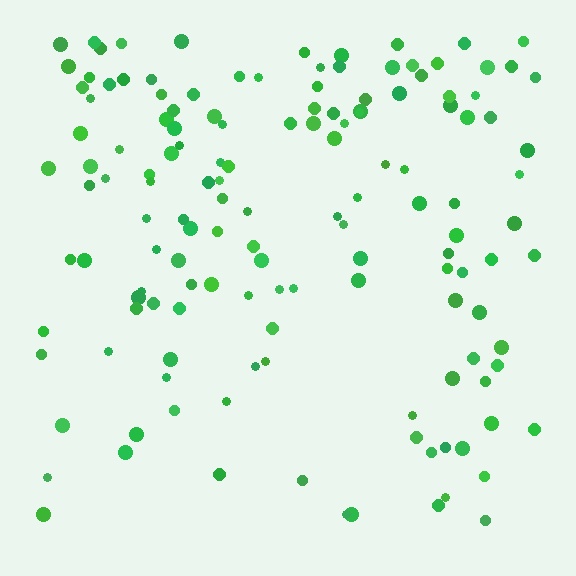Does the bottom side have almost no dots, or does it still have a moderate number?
Still a moderate number, just noticeably fewer than the top.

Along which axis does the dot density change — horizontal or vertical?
Vertical.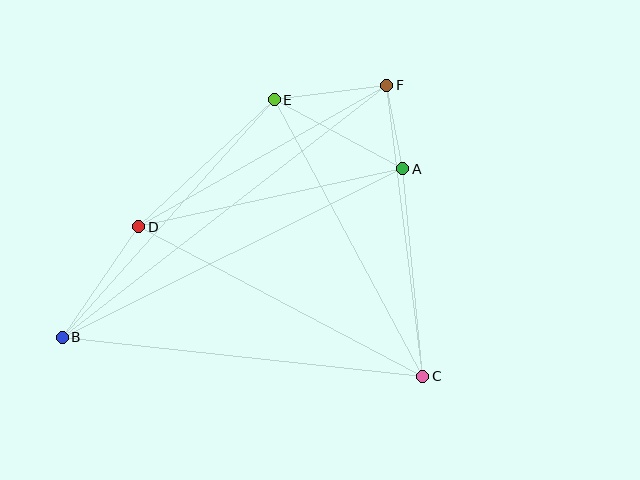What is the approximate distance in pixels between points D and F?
The distance between D and F is approximately 286 pixels.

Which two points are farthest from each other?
Points B and F are farthest from each other.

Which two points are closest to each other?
Points A and F are closest to each other.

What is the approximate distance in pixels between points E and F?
The distance between E and F is approximately 114 pixels.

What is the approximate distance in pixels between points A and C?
The distance between A and C is approximately 209 pixels.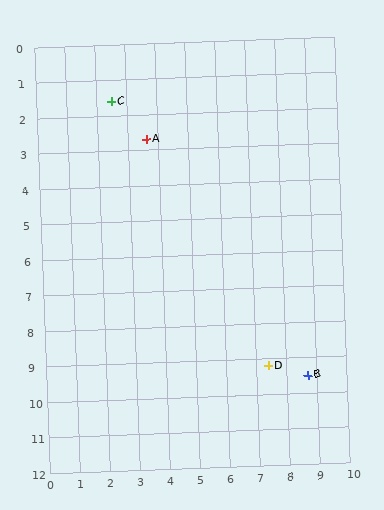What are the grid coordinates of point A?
Point A is at approximately (3.6, 2.7).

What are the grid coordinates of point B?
Point B is at approximately (8.7, 9.5).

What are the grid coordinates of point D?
Point D is at approximately (7.4, 9.2).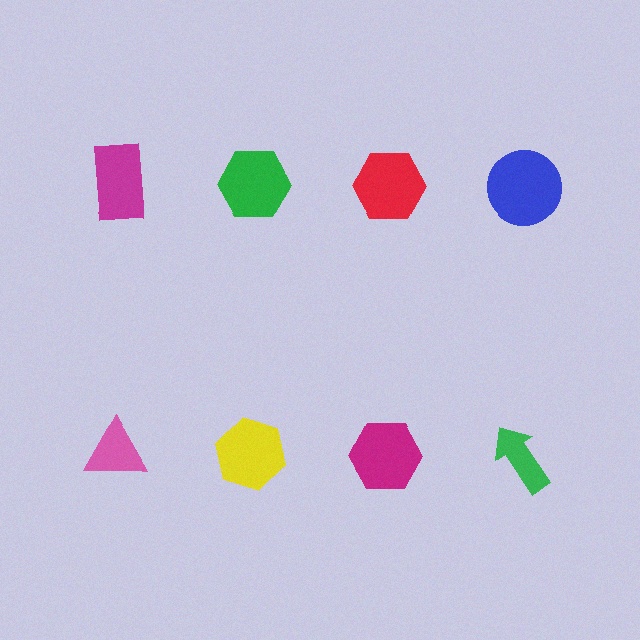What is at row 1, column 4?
A blue circle.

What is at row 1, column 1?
A magenta rectangle.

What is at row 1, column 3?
A red hexagon.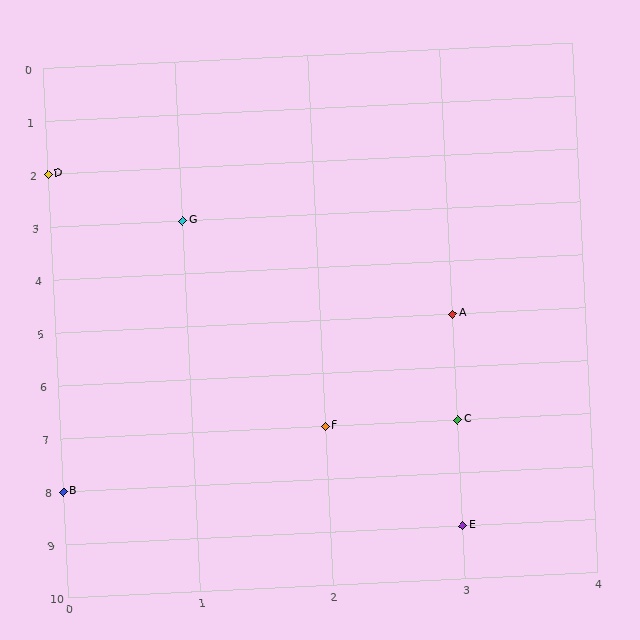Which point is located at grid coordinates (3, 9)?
Point E is at (3, 9).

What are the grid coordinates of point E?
Point E is at grid coordinates (3, 9).